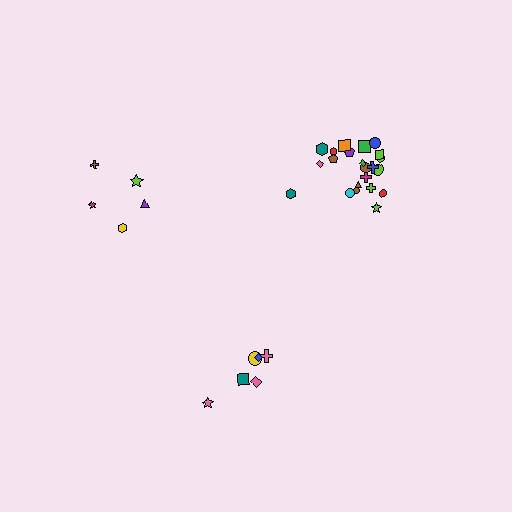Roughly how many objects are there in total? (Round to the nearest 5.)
Roughly 35 objects in total.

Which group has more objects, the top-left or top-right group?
The top-right group.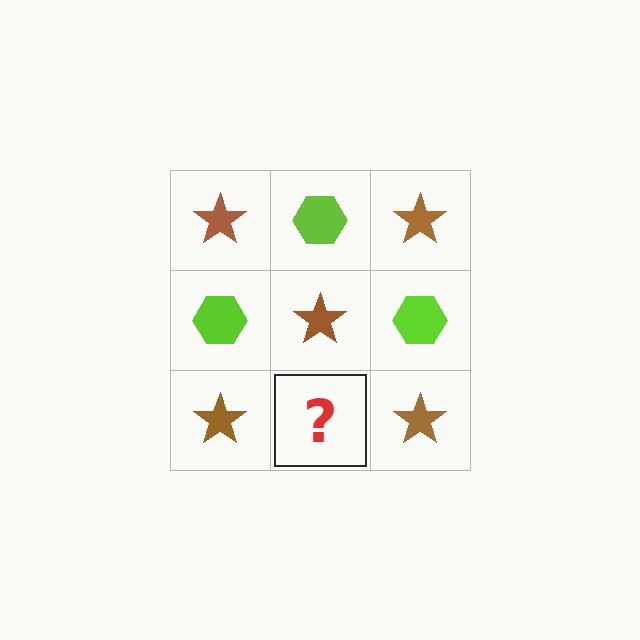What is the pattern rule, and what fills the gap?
The rule is that it alternates brown star and lime hexagon in a checkerboard pattern. The gap should be filled with a lime hexagon.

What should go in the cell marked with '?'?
The missing cell should contain a lime hexagon.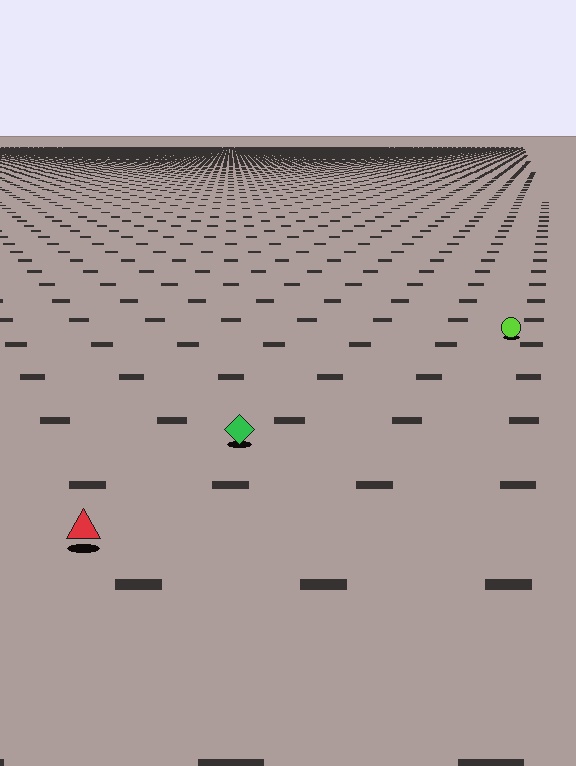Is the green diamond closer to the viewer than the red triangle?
No. The red triangle is closer — you can tell from the texture gradient: the ground texture is coarser near it.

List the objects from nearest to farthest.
From nearest to farthest: the red triangle, the green diamond, the lime circle.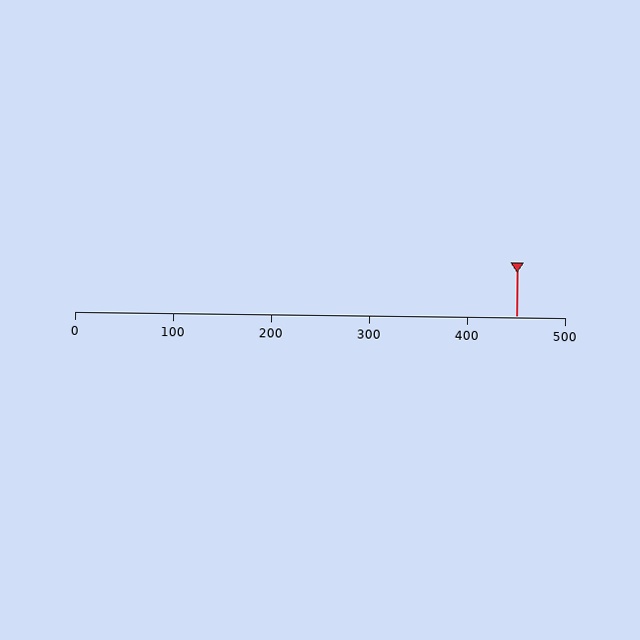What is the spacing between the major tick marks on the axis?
The major ticks are spaced 100 apart.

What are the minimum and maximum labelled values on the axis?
The axis runs from 0 to 500.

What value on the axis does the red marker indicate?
The marker indicates approximately 450.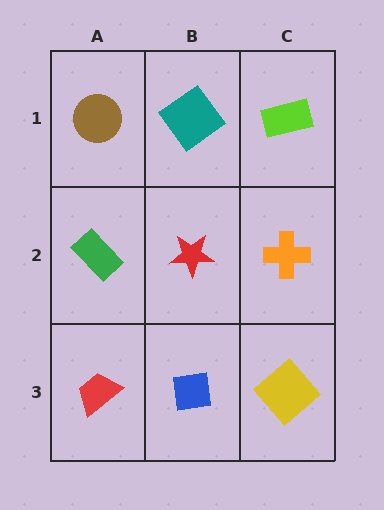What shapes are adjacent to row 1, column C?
An orange cross (row 2, column C), a teal diamond (row 1, column B).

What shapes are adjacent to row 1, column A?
A green rectangle (row 2, column A), a teal diamond (row 1, column B).